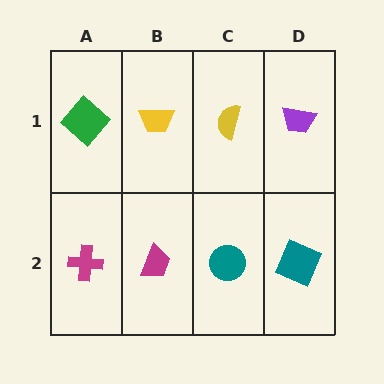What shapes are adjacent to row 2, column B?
A yellow trapezoid (row 1, column B), a magenta cross (row 2, column A), a teal circle (row 2, column C).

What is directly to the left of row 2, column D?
A teal circle.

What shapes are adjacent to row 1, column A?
A magenta cross (row 2, column A), a yellow trapezoid (row 1, column B).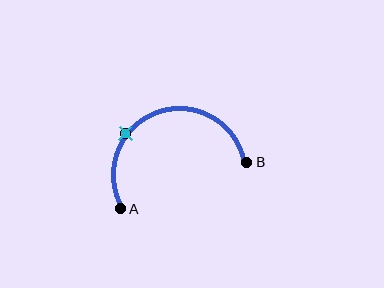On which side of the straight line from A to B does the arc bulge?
The arc bulges above the straight line connecting A and B.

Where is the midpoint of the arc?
The arc midpoint is the point on the curve farthest from the straight line joining A and B. It sits above that line.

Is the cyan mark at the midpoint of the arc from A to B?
No. The cyan mark lies on the arc but is closer to endpoint A. The arc midpoint would be at the point on the curve equidistant along the arc from both A and B.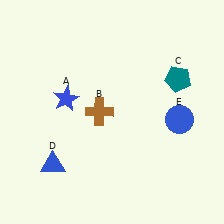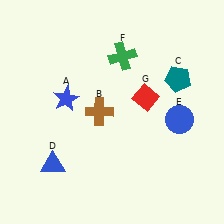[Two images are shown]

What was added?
A green cross (F), a red diamond (G) were added in Image 2.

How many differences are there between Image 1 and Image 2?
There are 2 differences between the two images.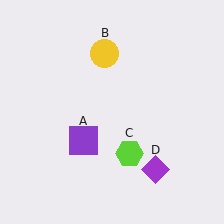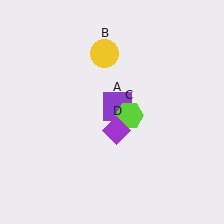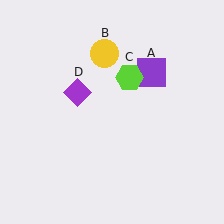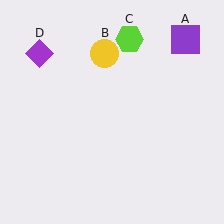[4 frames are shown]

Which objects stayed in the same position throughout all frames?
Yellow circle (object B) remained stationary.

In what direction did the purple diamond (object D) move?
The purple diamond (object D) moved up and to the left.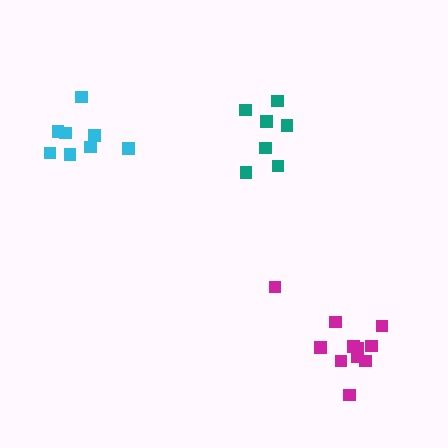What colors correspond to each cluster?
The clusters are colored: teal, cyan, magenta.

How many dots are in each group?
Group 1: 7 dots, Group 2: 8 dots, Group 3: 11 dots (26 total).